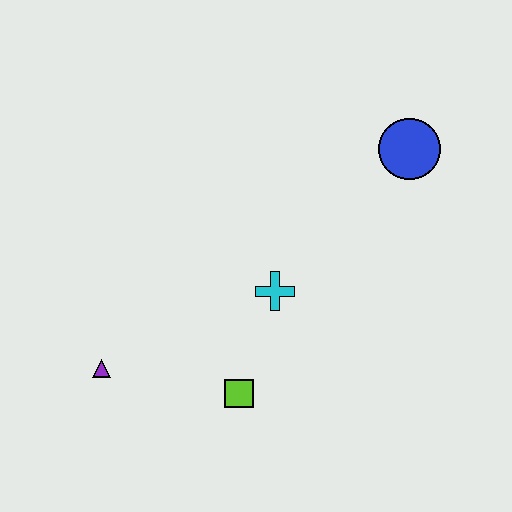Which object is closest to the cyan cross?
The lime square is closest to the cyan cross.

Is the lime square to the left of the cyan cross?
Yes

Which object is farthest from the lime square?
The blue circle is farthest from the lime square.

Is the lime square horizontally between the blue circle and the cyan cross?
No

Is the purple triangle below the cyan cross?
Yes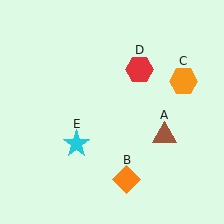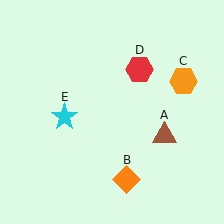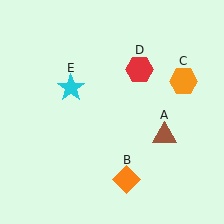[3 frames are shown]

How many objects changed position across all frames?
1 object changed position: cyan star (object E).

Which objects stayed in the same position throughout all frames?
Brown triangle (object A) and orange diamond (object B) and orange hexagon (object C) and red hexagon (object D) remained stationary.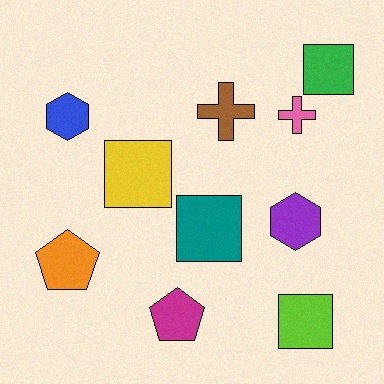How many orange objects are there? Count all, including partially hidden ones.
There is 1 orange object.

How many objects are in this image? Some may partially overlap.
There are 10 objects.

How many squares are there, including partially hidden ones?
There are 4 squares.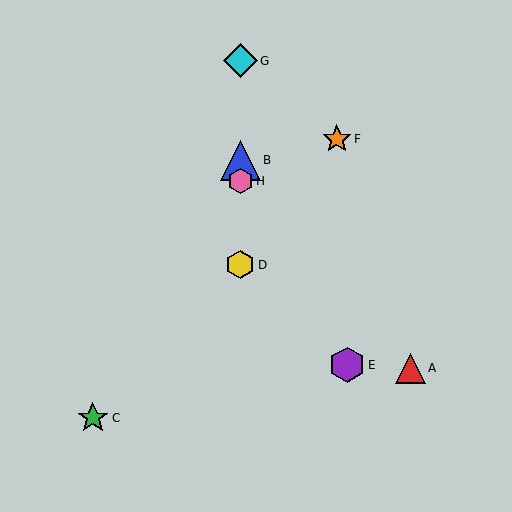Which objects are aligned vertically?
Objects B, D, G, H are aligned vertically.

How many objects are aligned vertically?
4 objects (B, D, G, H) are aligned vertically.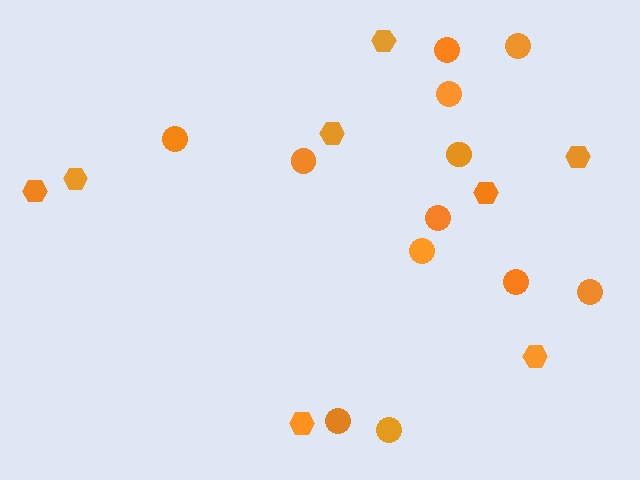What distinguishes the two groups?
There are 2 groups: one group of hexagons (8) and one group of circles (12).